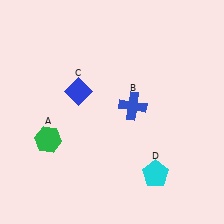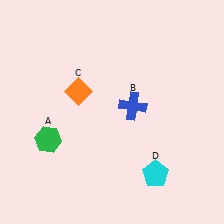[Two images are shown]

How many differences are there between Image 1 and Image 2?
There is 1 difference between the two images.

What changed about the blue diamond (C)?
In Image 1, C is blue. In Image 2, it changed to orange.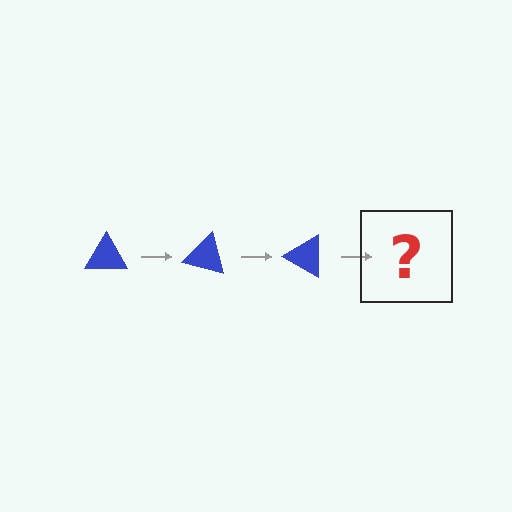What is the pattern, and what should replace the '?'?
The pattern is that the triangle rotates 15 degrees each step. The '?' should be a blue triangle rotated 45 degrees.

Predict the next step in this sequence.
The next step is a blue triangle rotated 45 degrees.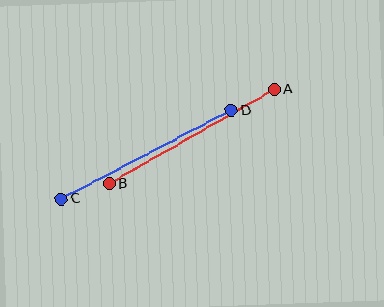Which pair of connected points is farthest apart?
Points C and D are farthest apart.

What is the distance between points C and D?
The distance is approximately 192 pixels.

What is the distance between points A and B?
The distance is approximately 190 pixels.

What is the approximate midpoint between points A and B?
The midpoint is at approximately (192, 136) pixels.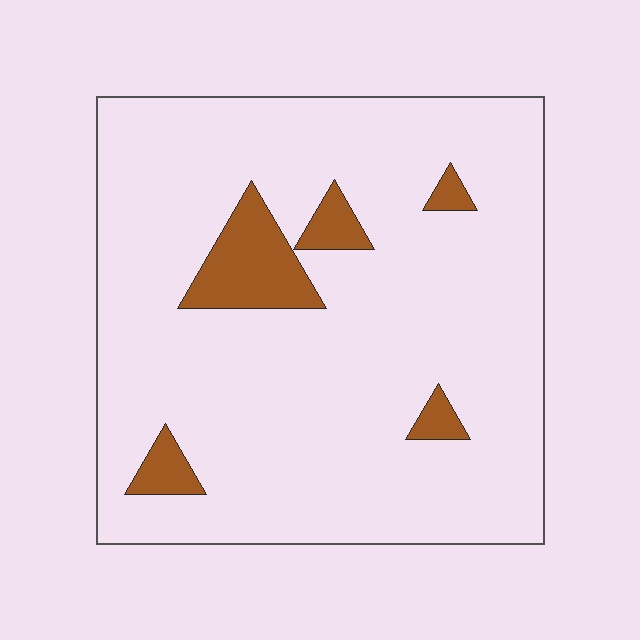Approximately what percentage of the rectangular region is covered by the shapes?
Approximately 10%.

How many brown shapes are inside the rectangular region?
5.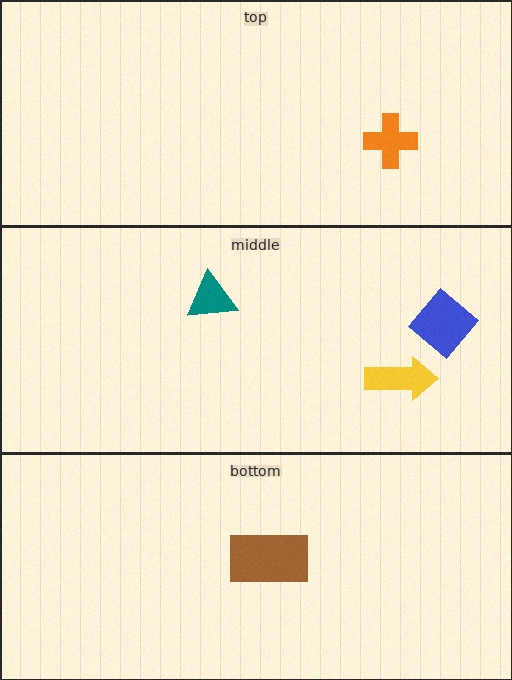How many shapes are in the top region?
1.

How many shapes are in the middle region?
3.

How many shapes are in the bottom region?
1.